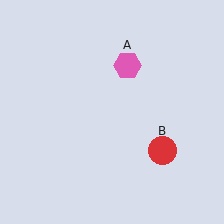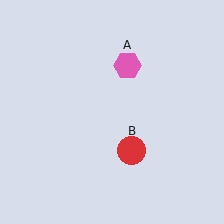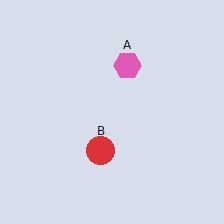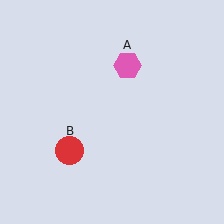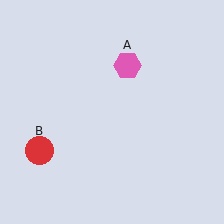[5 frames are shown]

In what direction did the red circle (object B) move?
The red circle (object B) moved left.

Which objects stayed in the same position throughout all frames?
Pink hexagon (object A) remained stationary.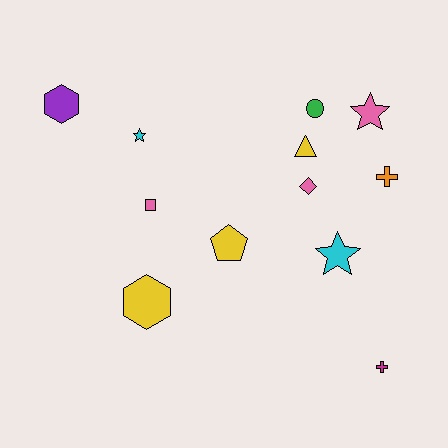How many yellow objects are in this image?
There are 3 yellow objects.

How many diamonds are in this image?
There is 1 diamond.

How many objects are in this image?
There are 12 objects.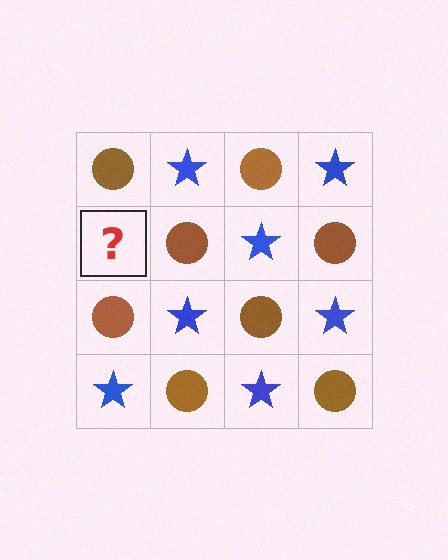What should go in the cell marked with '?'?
The missing cell should contain a blue star.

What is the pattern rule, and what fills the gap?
The rule is that it alternates brown circle and blue star in a checkerboard pattern. The gap should be filled with a blue star.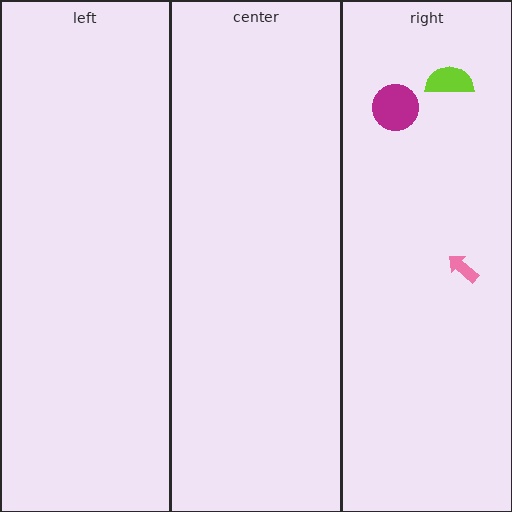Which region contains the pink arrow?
The right region.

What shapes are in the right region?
The pink arrow, the magenta circle, the lime semicircle.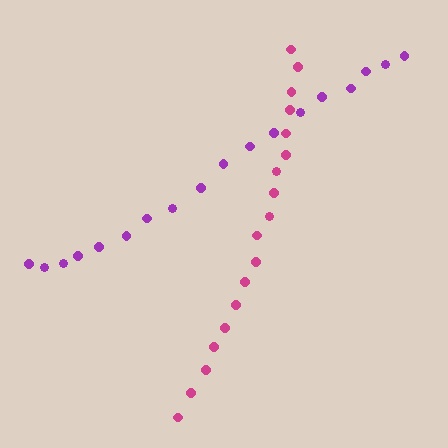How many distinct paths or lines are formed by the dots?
There are 2 distinct paths.